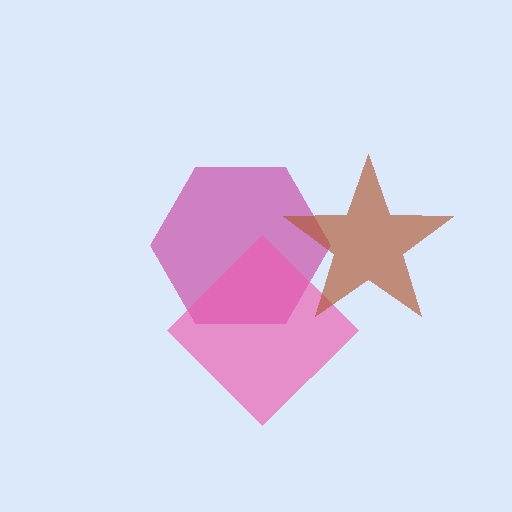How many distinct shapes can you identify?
There are 3 distinct shapes: a magenta hexagon, a pink diamond, a brown star.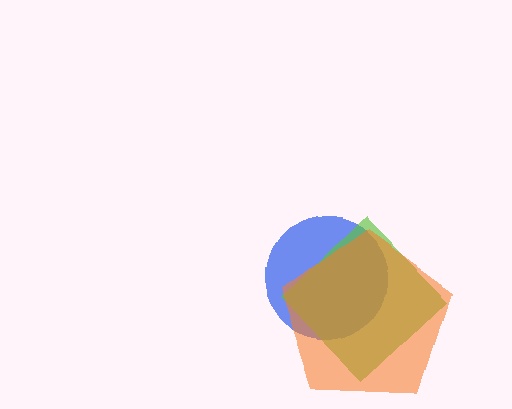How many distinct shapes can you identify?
There are 3 distinct shapes: a blue circle, a lime diamond, an orange pentagon.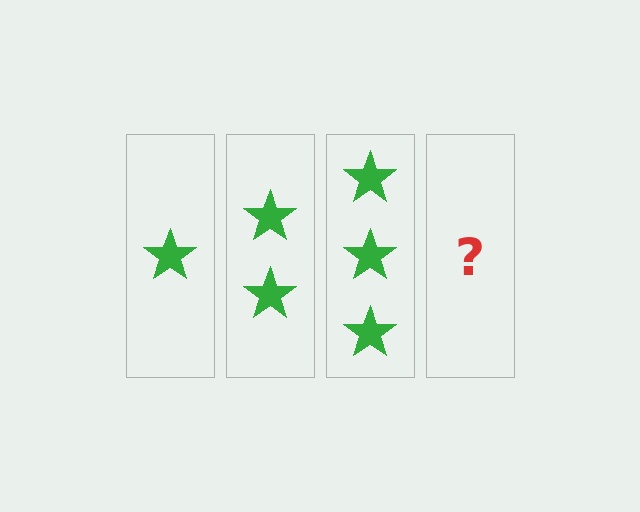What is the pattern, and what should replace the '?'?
The pattern is that each step adds one more star. The '?' should be 4 stars.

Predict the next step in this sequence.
The next step is 4 stars.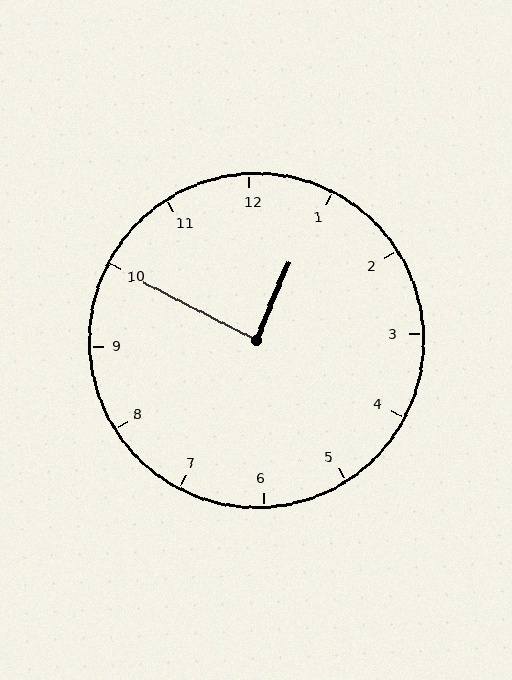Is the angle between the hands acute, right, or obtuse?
It is right.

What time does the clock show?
12:50.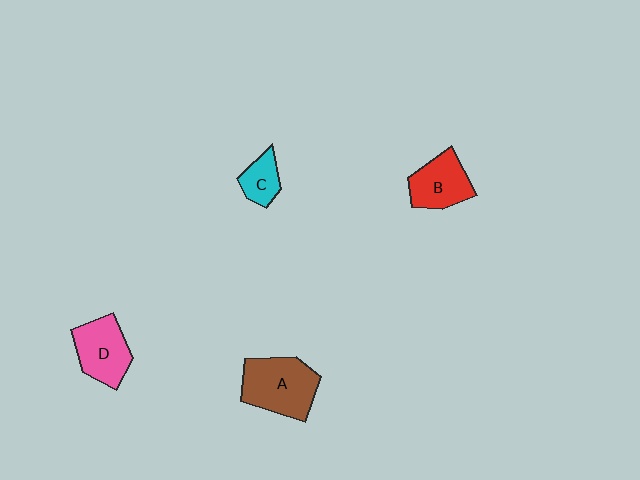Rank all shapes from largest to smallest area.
From largest to smallest: A (brown), D (pink), B (red), C (cyan).